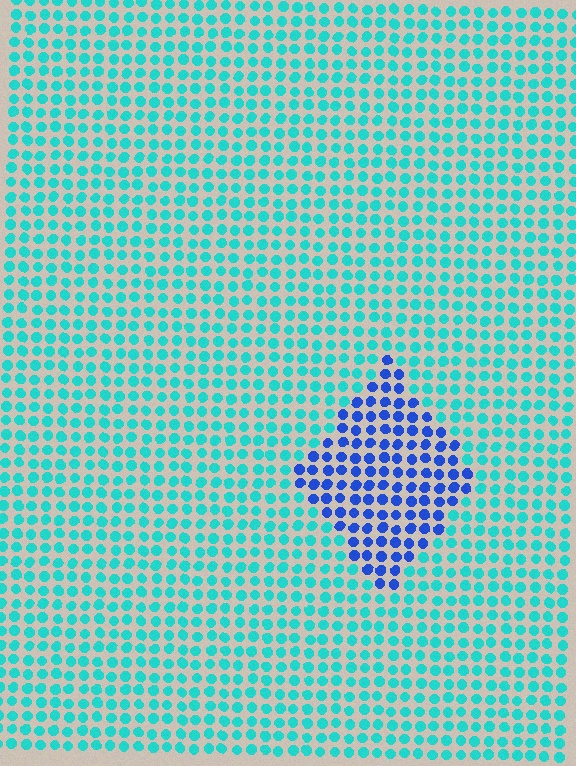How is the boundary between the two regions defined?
The boundary is defined purely by a slight shift in hue (about 50 degrees). Spacing, size, and orientation are identical on both sides.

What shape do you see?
I see a diamond.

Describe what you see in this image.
The image is filled with small cyan elements in a uniform arrangement. A diamond-shaped region is visible where the elements are tinted to a slightly different hue, forming a subtle color boundary.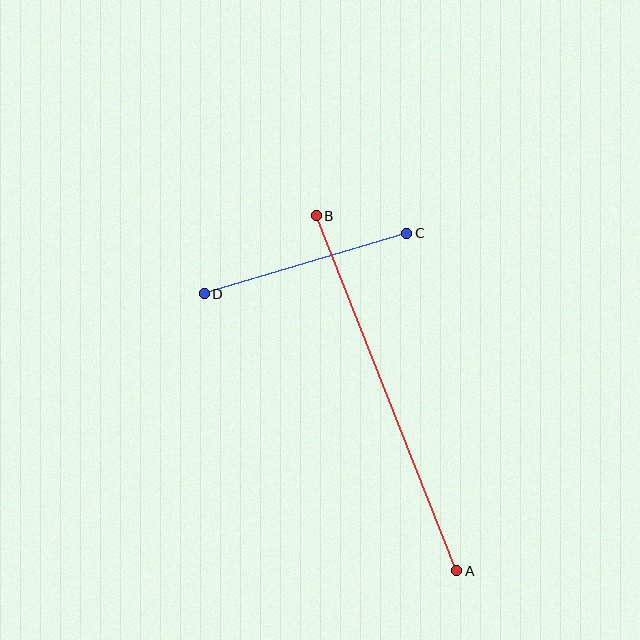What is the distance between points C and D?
The distance is approximately 211 pixels.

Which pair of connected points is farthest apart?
Points A and B are farthest apart.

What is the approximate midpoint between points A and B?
The midpoint is at approximately (387, 393) pixels.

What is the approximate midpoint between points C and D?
The midpoint is at approximately (305, 264) pixels.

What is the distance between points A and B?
The distance is approximately 382 pixels.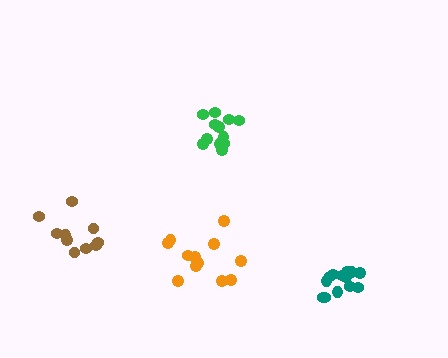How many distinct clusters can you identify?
There are 4 distinct clusters.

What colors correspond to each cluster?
The clusters are colored: teal, green, brown, orange.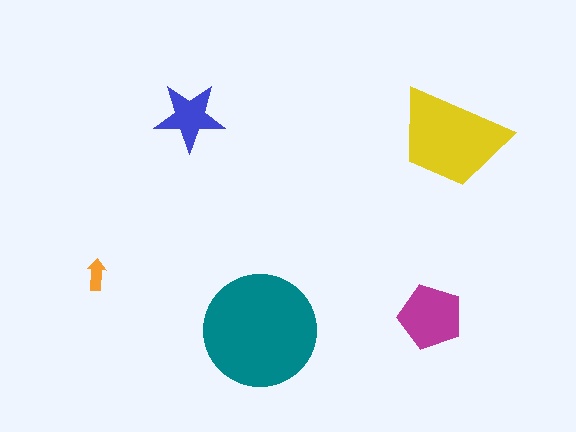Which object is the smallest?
The orange arrow.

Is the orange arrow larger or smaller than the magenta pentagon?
Smaller.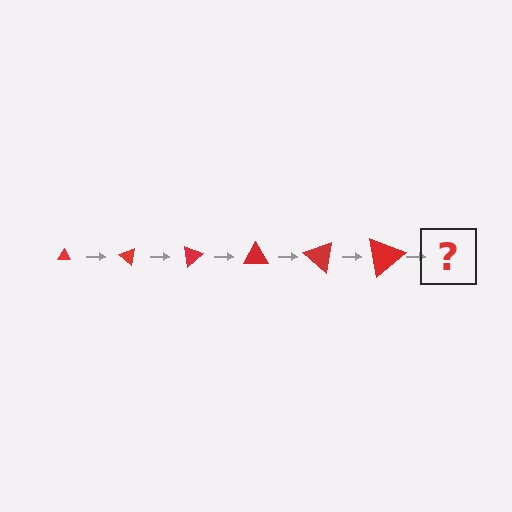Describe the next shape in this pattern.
It should be a triangle, larger than the previous one and rotated 240 degrees from the start.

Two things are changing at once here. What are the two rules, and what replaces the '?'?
The two rules are that the triangle grows larger each step and it rotates 40 degrees each step. The '?' should be a triangle, larger than the previous one and rotated 240 degrees from the start.